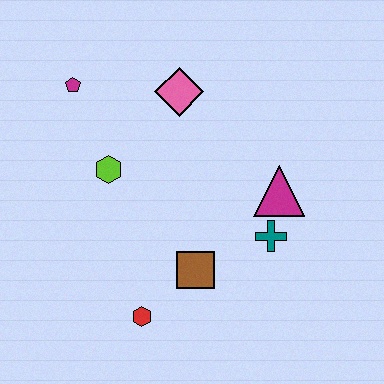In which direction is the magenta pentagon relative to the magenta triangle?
The magenta pentagon is to the left of the magenta triangle.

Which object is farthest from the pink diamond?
The red hexagon is farthest from the pink diamond.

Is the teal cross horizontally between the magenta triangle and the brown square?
Yes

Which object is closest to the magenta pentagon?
The lime hexagon is closest to the magenta pentagon.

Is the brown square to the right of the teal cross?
No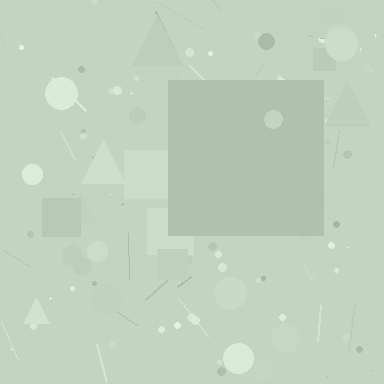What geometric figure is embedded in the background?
A square is embedded in the background.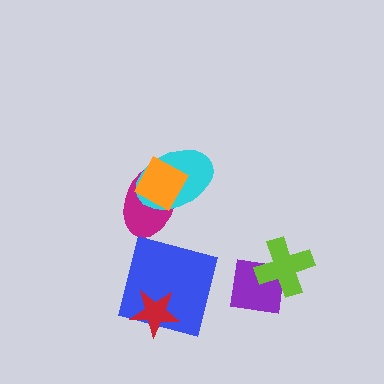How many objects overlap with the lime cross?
1 object overlaps with the lime cross.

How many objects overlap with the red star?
1 object overlaps with the red star.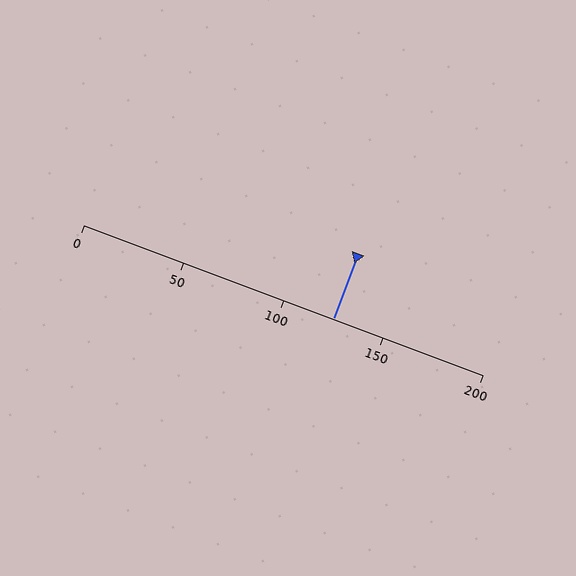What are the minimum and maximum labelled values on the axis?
The axis runs from 0 to 200.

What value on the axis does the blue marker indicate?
The marker indicates approximately 125.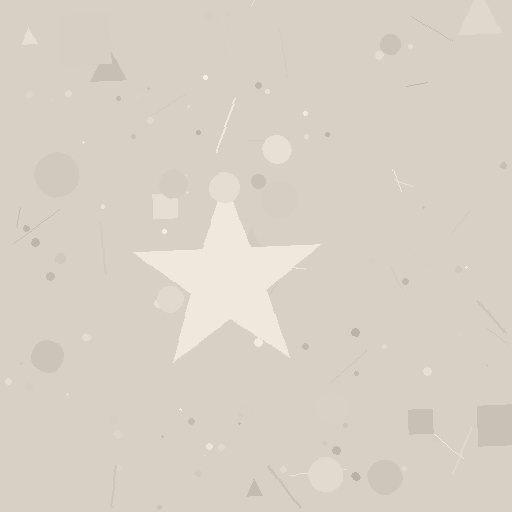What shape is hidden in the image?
A star is hidden in the image.